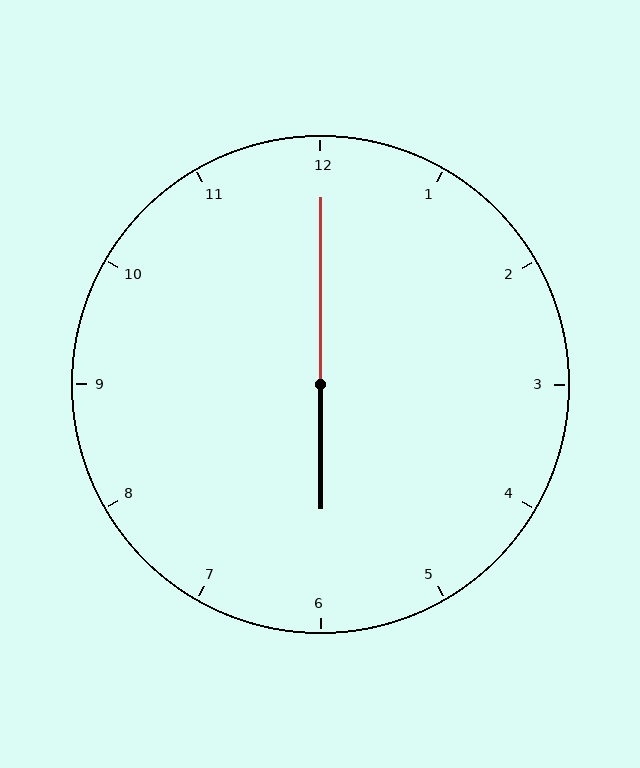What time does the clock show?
6:00.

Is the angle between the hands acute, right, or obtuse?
It is obtuse.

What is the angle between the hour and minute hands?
Approximately 180 degrees.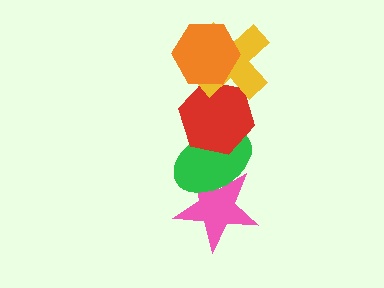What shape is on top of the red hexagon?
The yellow cross is on top of the red hexagon.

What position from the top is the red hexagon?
The red hexagon is 3rd from the top.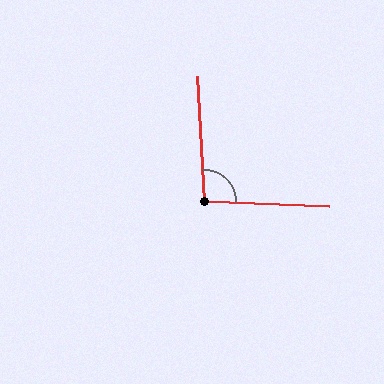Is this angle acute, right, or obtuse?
It is obtuse.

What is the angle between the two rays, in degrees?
Approximately 95 degrees.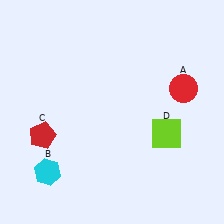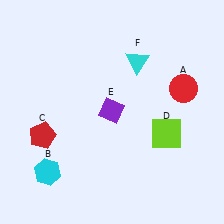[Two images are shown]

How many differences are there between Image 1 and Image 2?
There are 2 differences between the two images.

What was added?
A purple diamond (E), a cyan triangle (F) were added in Image 2.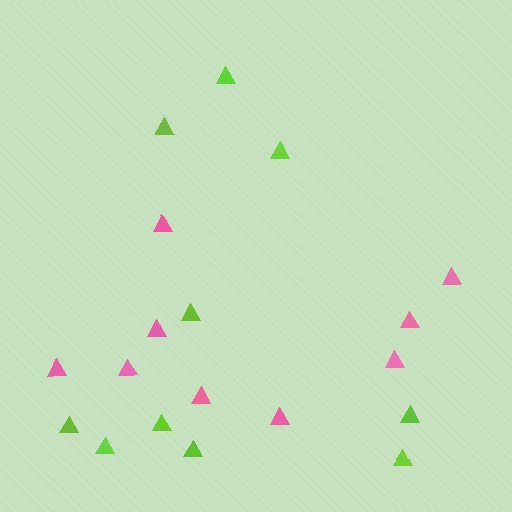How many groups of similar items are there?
There are 2 groups: one group of pink triangles (9) and one group of lime triangles (10).